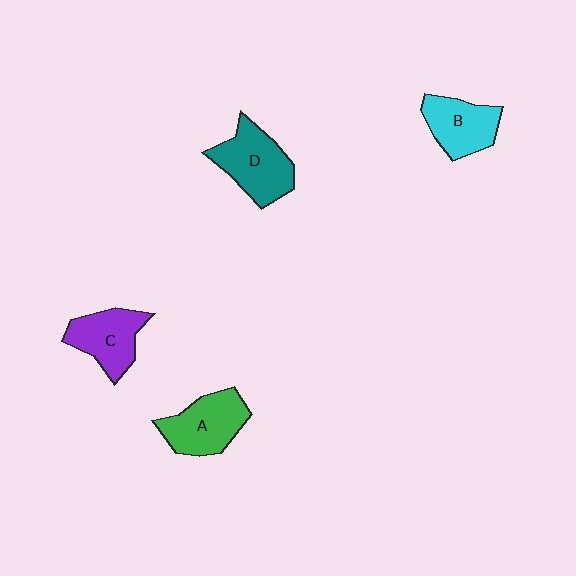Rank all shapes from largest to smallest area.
From largest to smallest: D (teal), A (green), C (purple), B (cyan).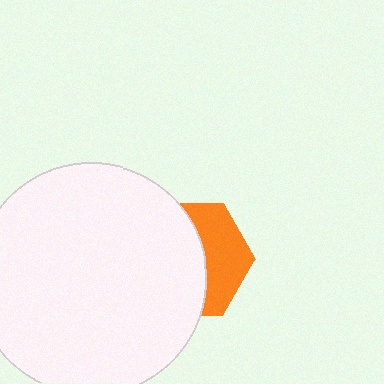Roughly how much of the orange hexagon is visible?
A small part of it is visible (roughly 40%).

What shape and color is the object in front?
The object in front is a white circle.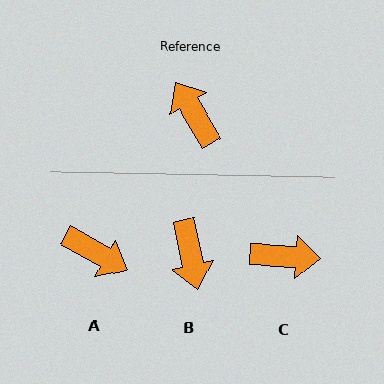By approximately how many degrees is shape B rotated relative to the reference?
Approximately 161 degrees counter-clockwise.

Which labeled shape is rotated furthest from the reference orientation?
B, about 161 degrees away.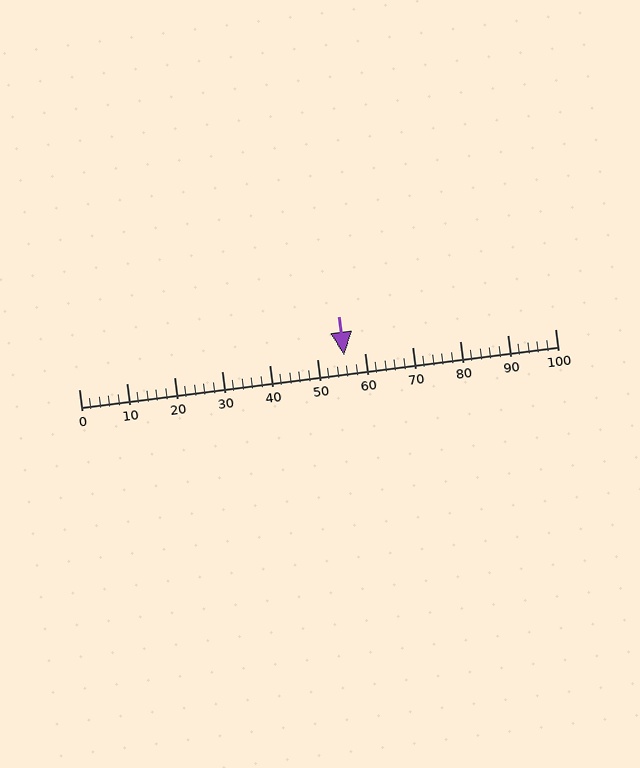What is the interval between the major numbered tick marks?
The major tick marks are spaced 10 units apart.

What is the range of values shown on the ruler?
The ruler shows values from 0 to 100.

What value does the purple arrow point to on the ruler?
The purple arrow points to approximately 56.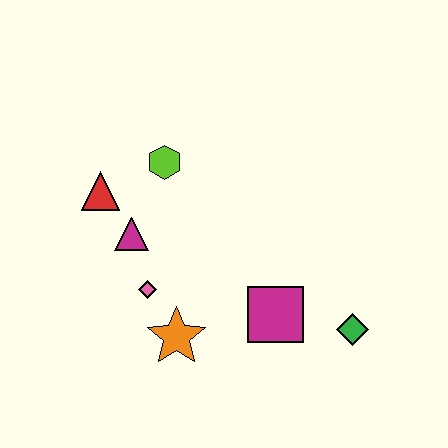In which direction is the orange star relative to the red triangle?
The orange star is below the red triangle.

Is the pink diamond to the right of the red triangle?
Yes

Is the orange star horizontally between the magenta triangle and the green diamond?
Yes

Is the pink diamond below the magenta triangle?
Yes